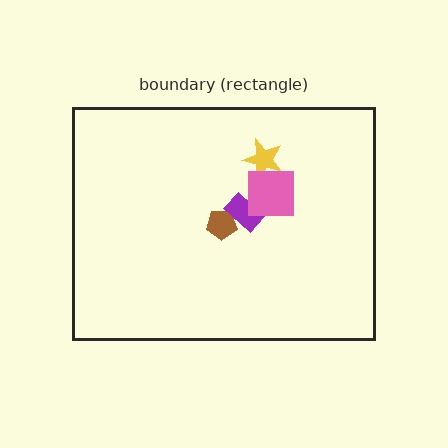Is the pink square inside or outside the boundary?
Inside.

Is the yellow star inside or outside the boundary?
Inside.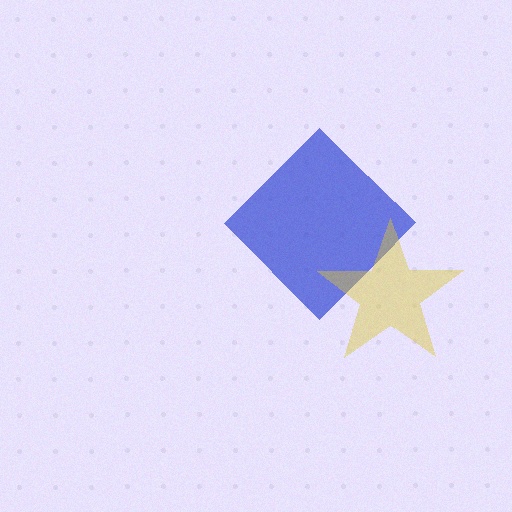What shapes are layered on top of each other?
The layered shapes are: a blue diamond, a yellow star.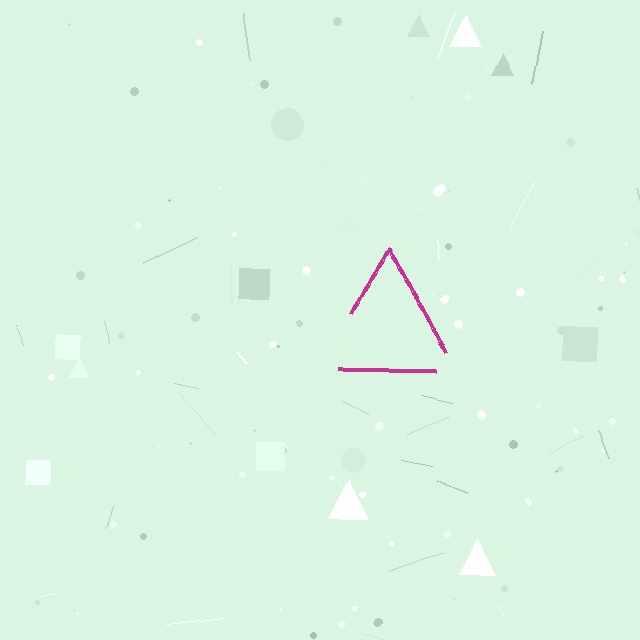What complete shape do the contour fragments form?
The contour fragments form a triangle.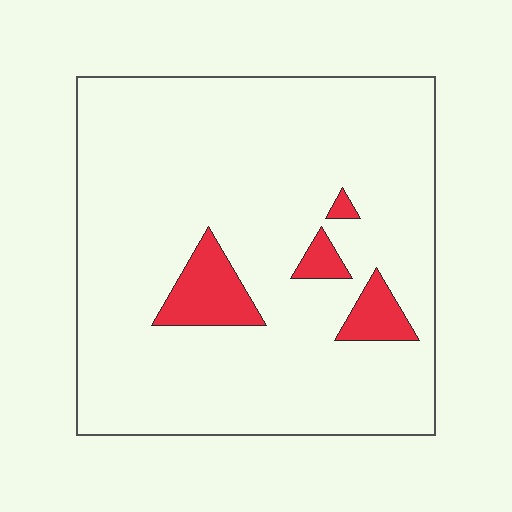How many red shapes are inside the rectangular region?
4.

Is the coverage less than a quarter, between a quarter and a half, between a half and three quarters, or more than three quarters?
Less than a quarter.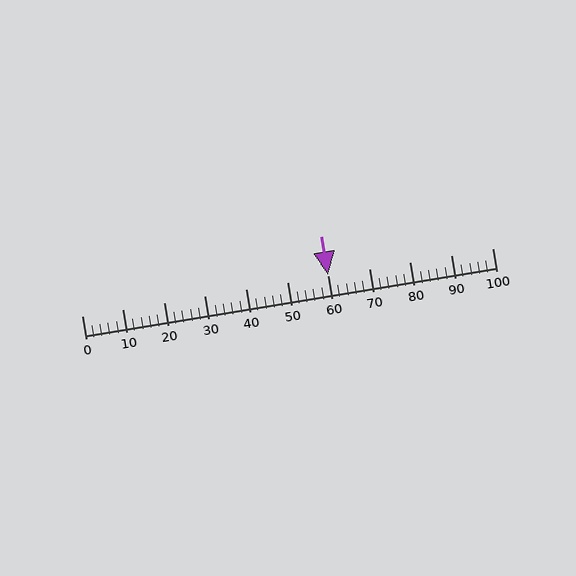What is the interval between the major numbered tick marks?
The major tick marks are spaced 10 units apart.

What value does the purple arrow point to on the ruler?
The purple arrow points to approximately 60.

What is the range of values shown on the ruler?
The ruler shows values from 0 to 100.